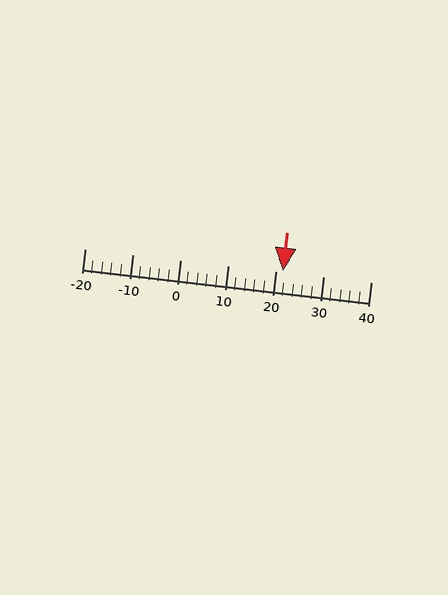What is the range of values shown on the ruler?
The ruler shows values from -20 to 40.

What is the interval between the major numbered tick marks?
The major tick marks are spaced 10 units apart.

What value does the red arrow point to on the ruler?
The red arrow points to approximately 22.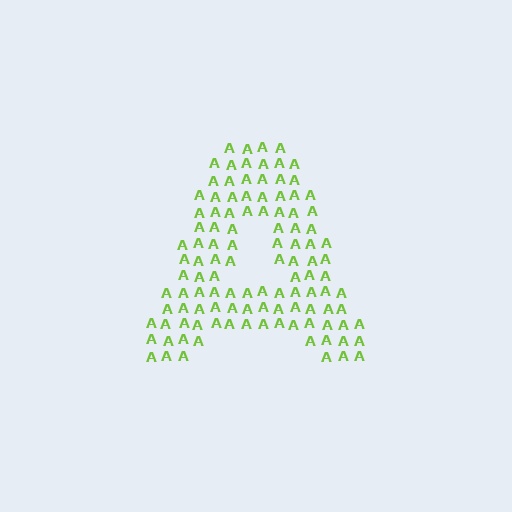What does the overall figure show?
The overall figure shows the letter A.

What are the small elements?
The small elements are letter A's.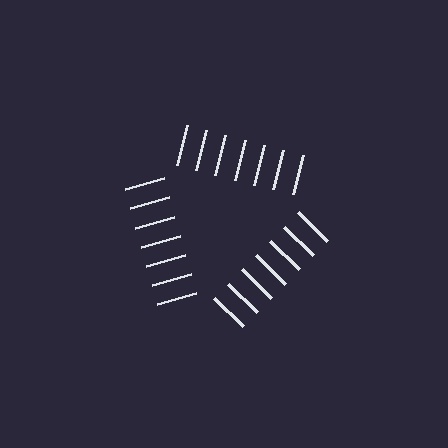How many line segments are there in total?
21 — 7 along each of the 3 edges.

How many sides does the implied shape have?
3 sides — the line-ends trace a triangle.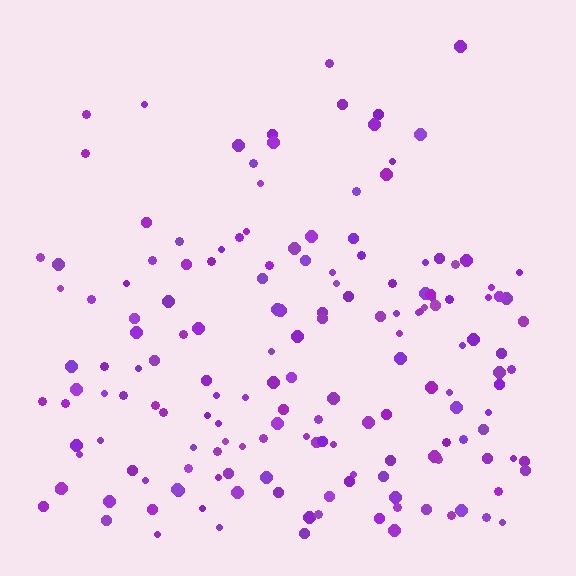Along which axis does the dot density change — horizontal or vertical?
Vertical.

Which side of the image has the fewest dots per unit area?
The top.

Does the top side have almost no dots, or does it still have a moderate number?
Still a moderate number, just noticeably fewer than the bottom.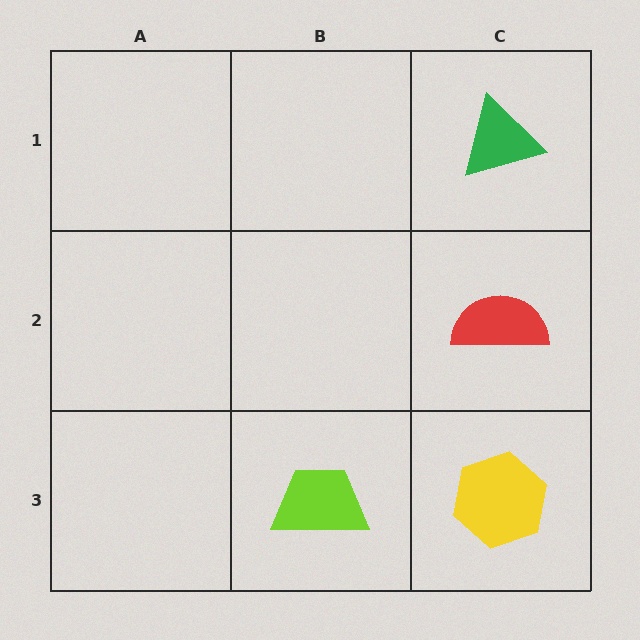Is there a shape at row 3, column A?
No, that cell is empty.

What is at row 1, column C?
A green triangle.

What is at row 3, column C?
A yellow hexagon.